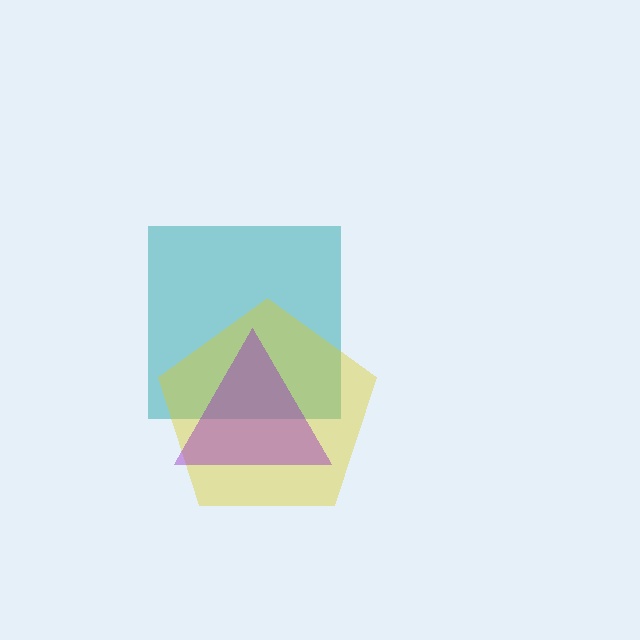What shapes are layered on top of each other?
The layered shapes are: a teal square, a yellow pentagon, a purple triangle.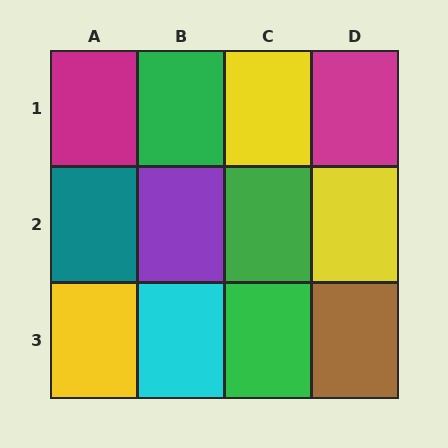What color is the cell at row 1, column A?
Magenta.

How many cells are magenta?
2 cells are magenta.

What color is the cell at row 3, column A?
Yellow.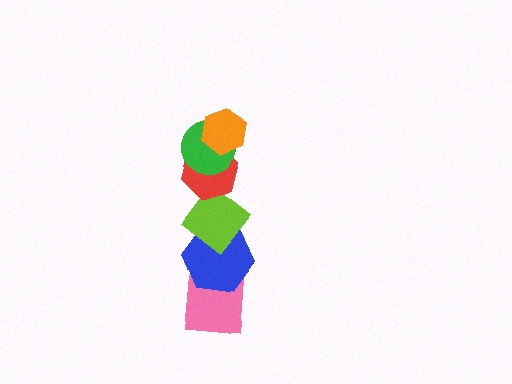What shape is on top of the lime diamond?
The red hexagon is on top of the lime diamond.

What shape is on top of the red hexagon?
The green circle is on top of the red hexagon.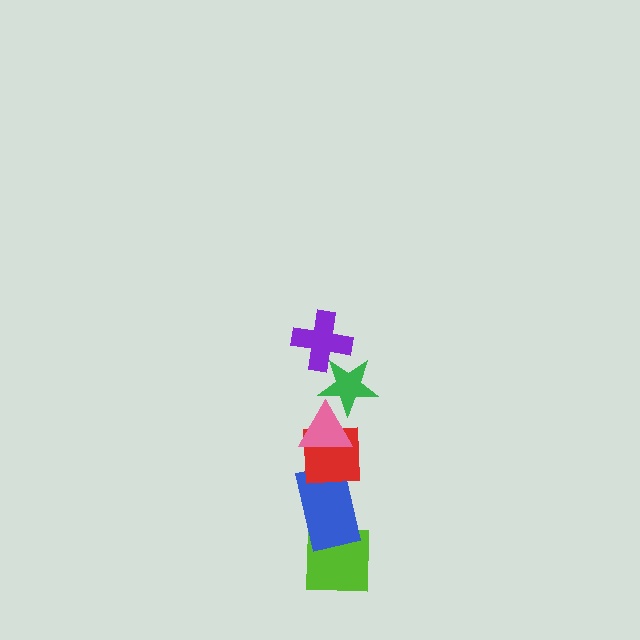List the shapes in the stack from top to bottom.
From top to bottom: the purple cross, the green star, the pink triangle, the red square, the blue rectangle, the lime square.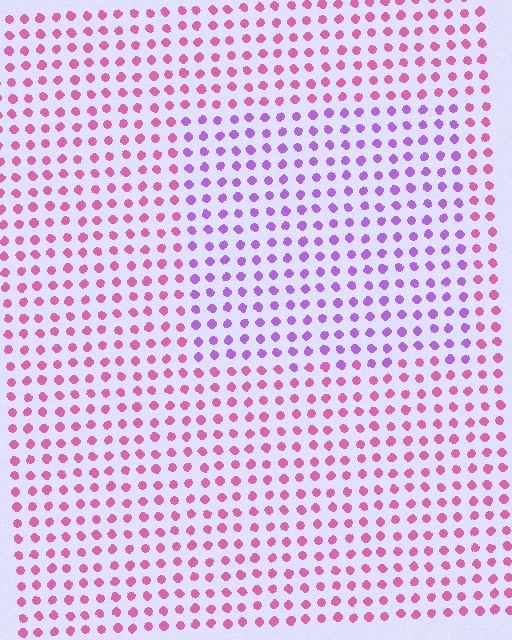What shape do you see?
I see a rectangle.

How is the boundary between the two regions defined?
The boundary is defined purely by a slight shift in hue (about 38 degrees). Spacing, size, and orientation are identical on both sides.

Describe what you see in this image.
The image is filled with small pink elements in a uniform arrangement. A rectangle-shaped region is visible where the elements are tinted to a slightly different hue, forming a subtle color boundary.